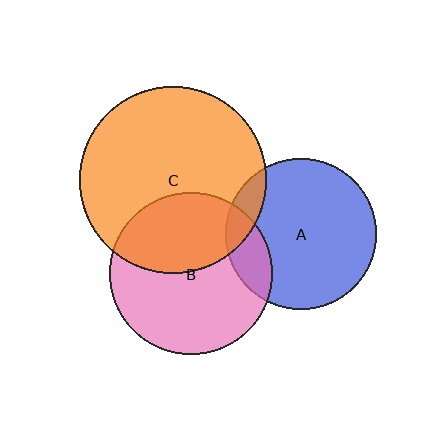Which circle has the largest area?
Circle C (orange).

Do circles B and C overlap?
Yes.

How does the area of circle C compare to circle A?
Approximately 1.5 times.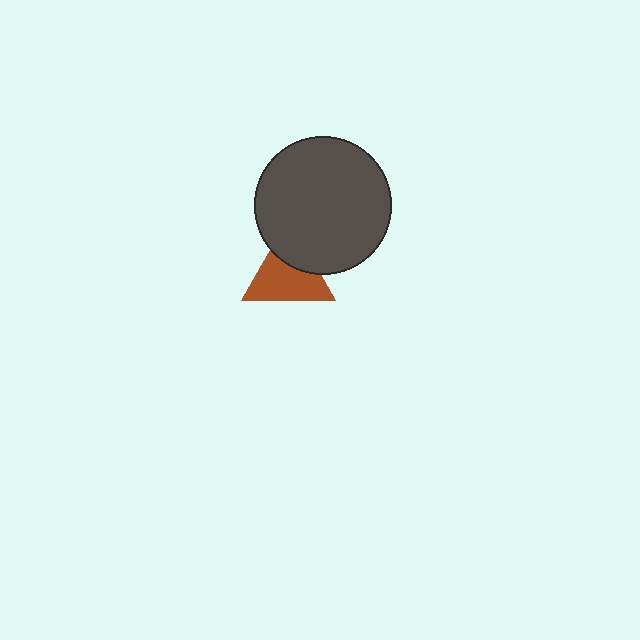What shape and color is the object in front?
The object in front is a dark gray circle.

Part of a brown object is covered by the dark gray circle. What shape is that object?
It is a triangle.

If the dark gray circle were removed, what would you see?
You would see the complete brown triangle.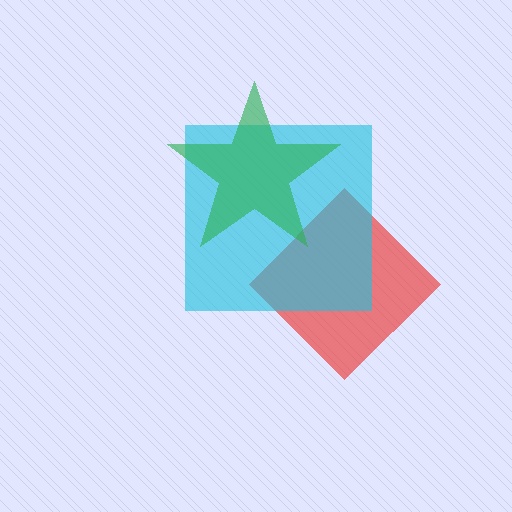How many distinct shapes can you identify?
There are 3 distinct shapes: a red diamond, a cyan square, a green star.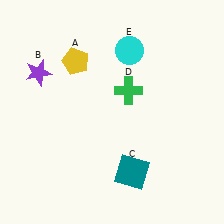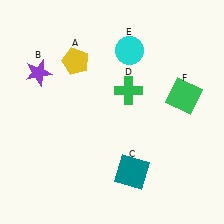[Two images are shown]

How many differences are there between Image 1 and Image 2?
There is 1 difference between the two images.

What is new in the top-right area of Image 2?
A green square (F) was added in the top-right area of Image 2.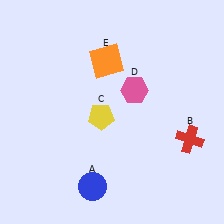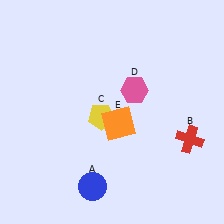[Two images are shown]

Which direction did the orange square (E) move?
The orange square (E) moved down.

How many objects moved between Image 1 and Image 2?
1 object moved between the two images.